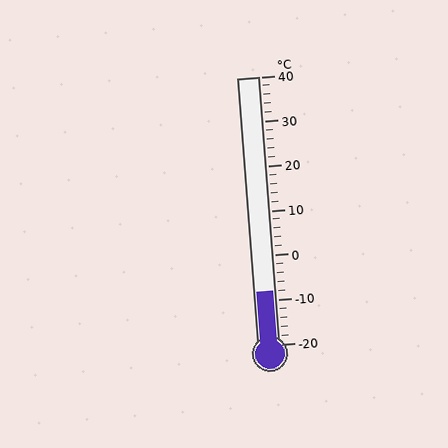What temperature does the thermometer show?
The thermometer shows approximately -8°C.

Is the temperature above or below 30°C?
The temperature is below 30°C.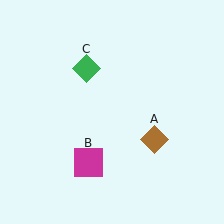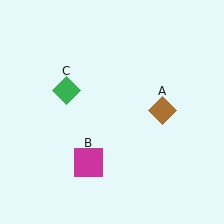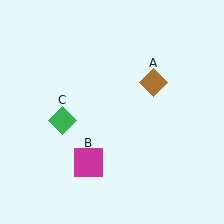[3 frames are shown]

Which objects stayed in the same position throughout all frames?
Magenta square (object B) remained stationary.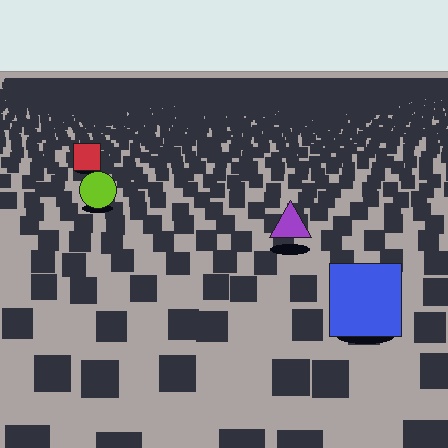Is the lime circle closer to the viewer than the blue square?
No. The blue square is closer — you can tell from the texture gradient: the ground texture is coarser near it.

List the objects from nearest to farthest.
From nearest to farthest: the blue square, the purple triangle, the lime circle, the red square.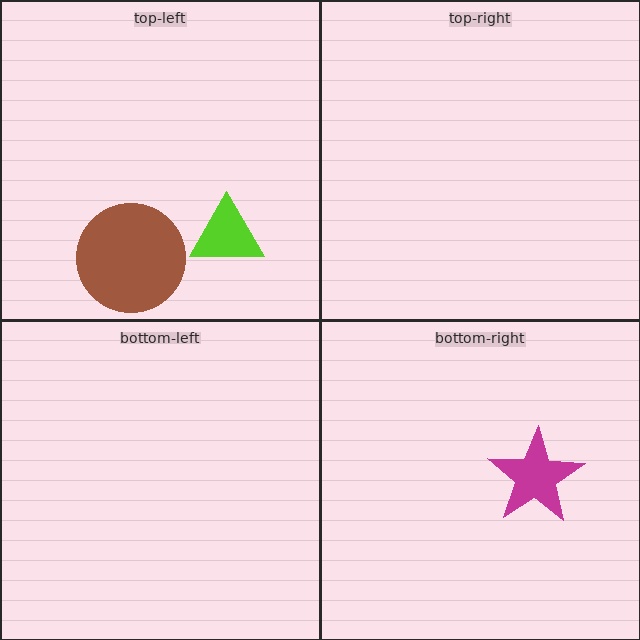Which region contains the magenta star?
The bottom-right region.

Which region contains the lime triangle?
The top-left region.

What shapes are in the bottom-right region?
The magenta star.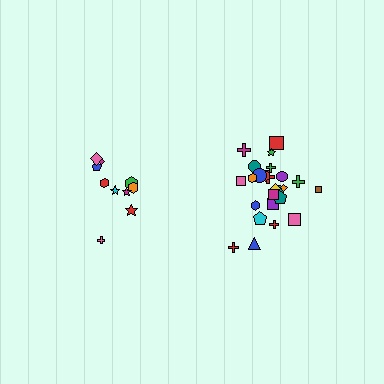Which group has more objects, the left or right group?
The right group.